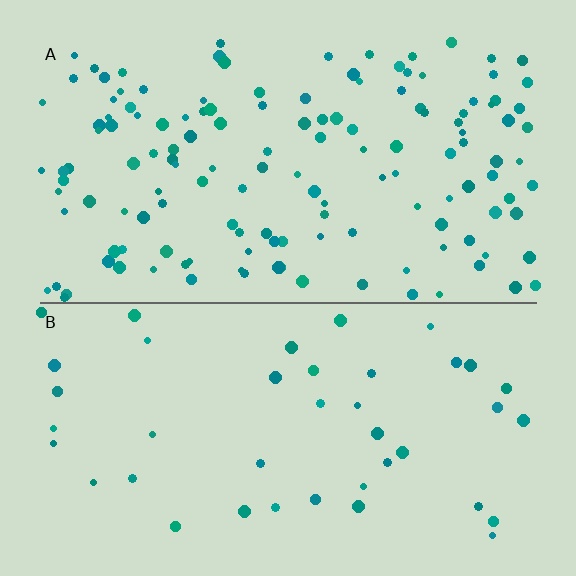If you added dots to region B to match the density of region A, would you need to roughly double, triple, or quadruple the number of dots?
Approximately triple.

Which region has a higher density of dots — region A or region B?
A (the top).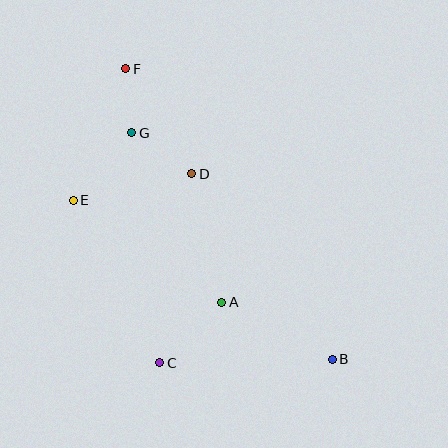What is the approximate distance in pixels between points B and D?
The distance between B and D is approximately 233 pixels.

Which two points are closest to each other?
Points F and G are closest to each other.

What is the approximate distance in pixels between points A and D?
The distance between A and D is approximately 132 pixels.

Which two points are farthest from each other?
Points B and F are farthest from each other.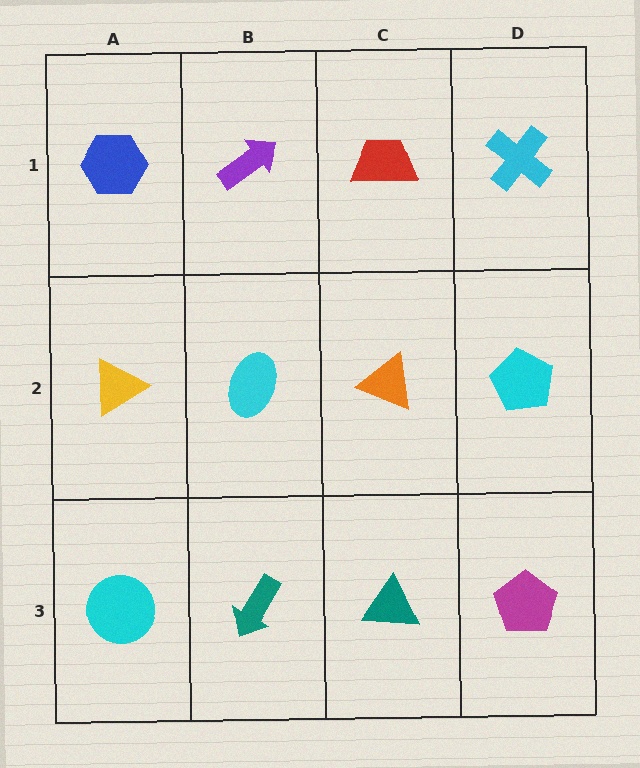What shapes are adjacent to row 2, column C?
A red trapezoid (row 1, column C), a teal triangle (row 3, column C), a cyan ellipse (row 2, column B), a cyan pentagon (row 2, column D).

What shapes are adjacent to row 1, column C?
An orange triangle (row 2, column C), a purple arrow (row 1, column B), a cyan cross (row 1, column D).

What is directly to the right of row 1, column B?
A red trapezoid.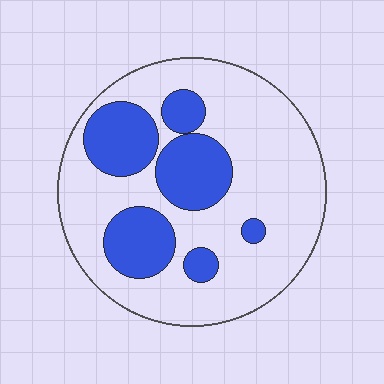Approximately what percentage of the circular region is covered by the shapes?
Approximately 30%.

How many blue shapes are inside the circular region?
6.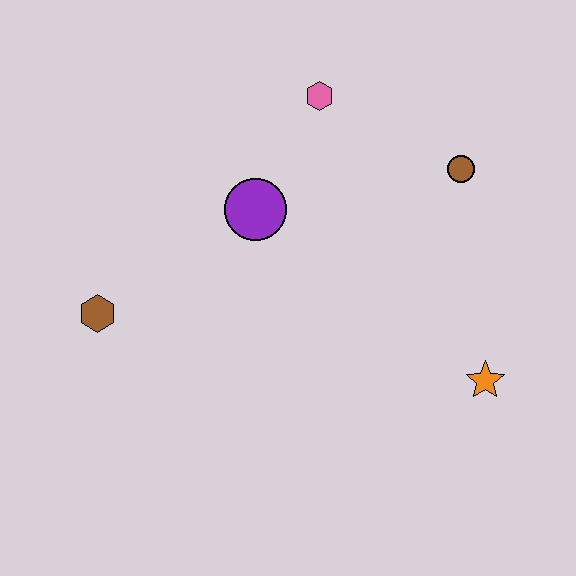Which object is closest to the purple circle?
The pink hexagon is closest to the purple circle.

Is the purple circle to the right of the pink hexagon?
No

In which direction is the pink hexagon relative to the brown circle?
The pink hexagon is to the left of the brown circle.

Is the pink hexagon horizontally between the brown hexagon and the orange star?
Yes